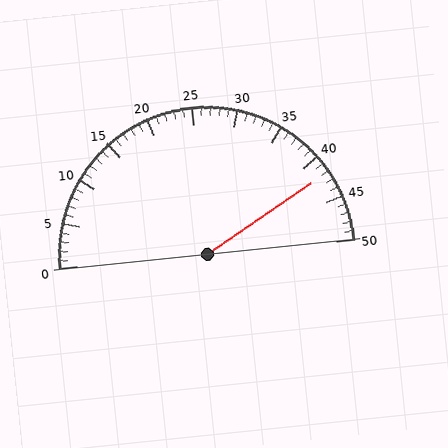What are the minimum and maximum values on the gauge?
The gauge ranges from 0 to 50.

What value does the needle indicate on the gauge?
The needle indicates approximately 42.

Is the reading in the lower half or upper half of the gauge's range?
The reading is in the upper half of the range (0 to 50).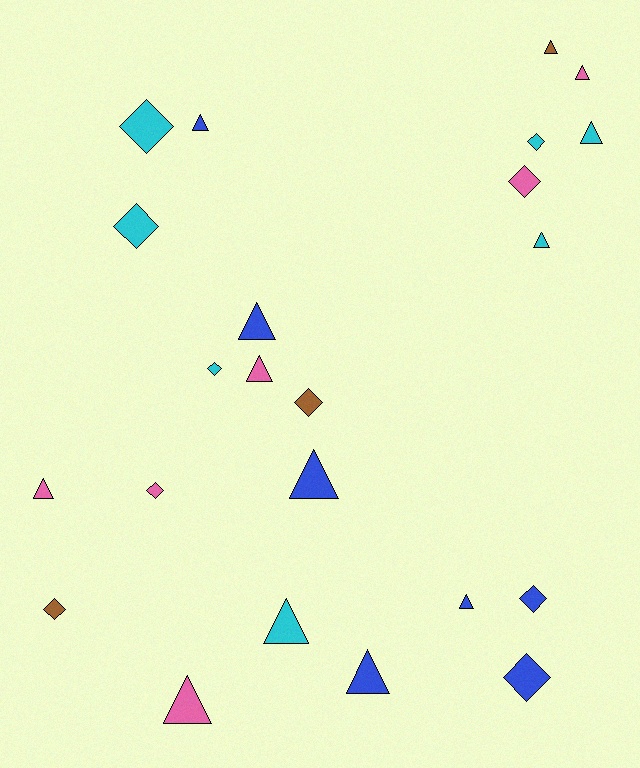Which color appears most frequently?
Cyan, with 7 objects.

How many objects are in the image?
There are 23 objects.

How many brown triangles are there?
There is 1 brown triangle.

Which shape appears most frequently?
Triangle, with 13 objects.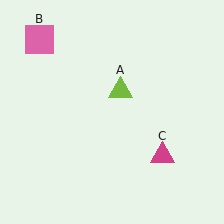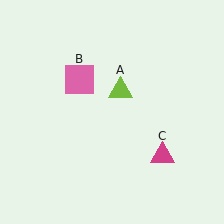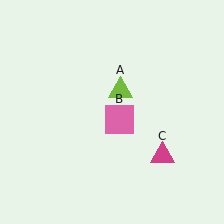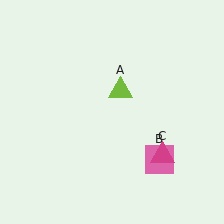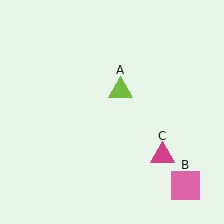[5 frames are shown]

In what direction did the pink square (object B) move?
The pink square (object B) moved down and to the right.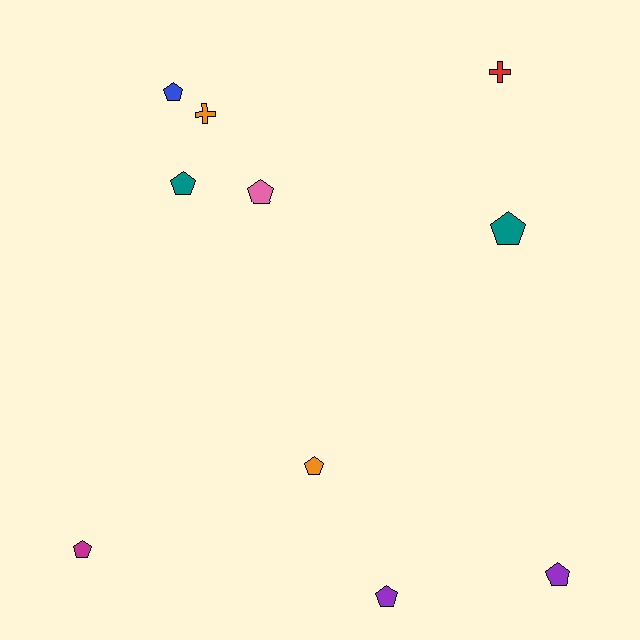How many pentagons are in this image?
There are 8 pentagons.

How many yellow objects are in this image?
There are no yellow objects.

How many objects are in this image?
There are 10 objects.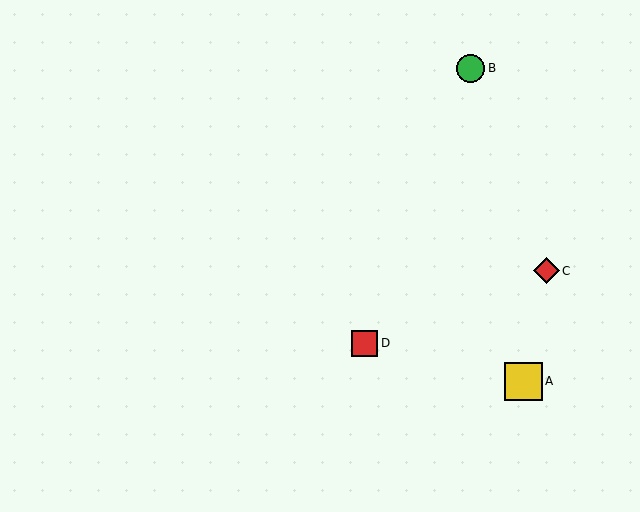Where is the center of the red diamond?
The center of the red diamond is at (546, 271).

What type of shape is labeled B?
Shape B is a green circle.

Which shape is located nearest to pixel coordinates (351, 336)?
The red square (labeled D) at (364, 343) is nearest to that location.